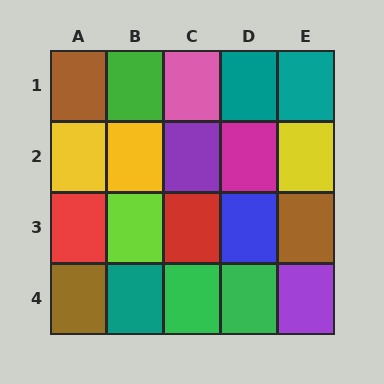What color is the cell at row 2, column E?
Yellow.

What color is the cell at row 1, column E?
Teal.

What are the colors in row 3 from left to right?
Red, lime, red, blue, brown.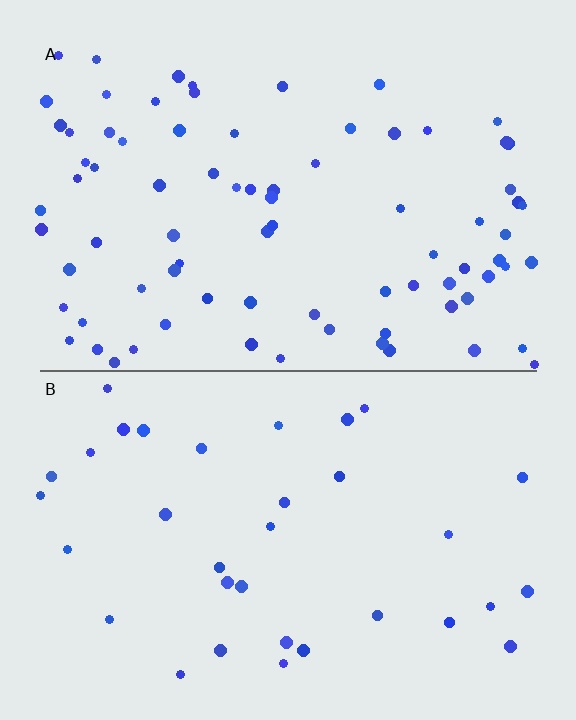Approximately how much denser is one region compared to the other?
Approximately 2.4× — region A over region B.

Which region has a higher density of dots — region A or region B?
A (the top).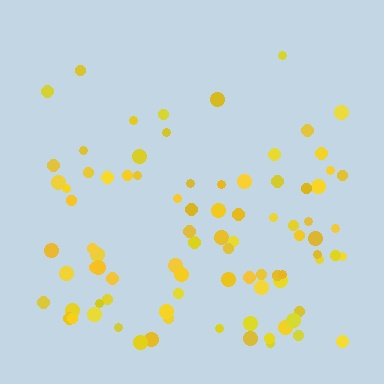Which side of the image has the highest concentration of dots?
The bottom.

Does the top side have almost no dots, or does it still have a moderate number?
Still a moderate number, just noticeably fewer than the bottom.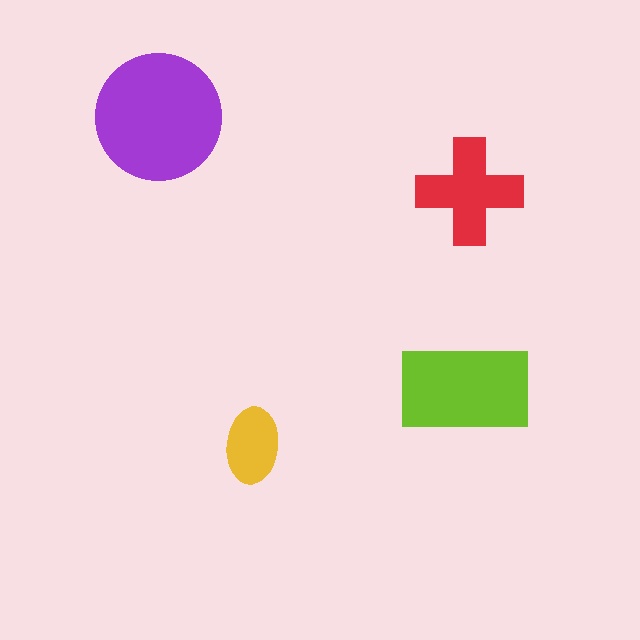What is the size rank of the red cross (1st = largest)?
3rd.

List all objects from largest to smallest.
The purple circle, the lime rectangle, the red cross, the yellow ellipse.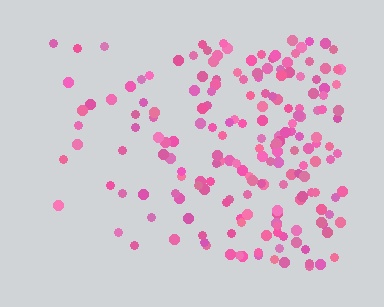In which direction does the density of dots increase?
From left to right, with the right side densest.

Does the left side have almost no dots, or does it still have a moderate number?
Still a moderate number, just noticeably fewer than the right.